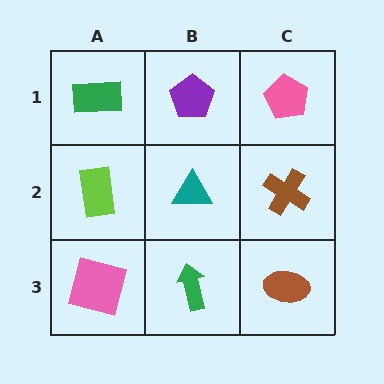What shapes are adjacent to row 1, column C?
A brown cross (row 2, column C), a purple pentagon (row 1, column B).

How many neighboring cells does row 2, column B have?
4.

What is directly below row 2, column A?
A pink square.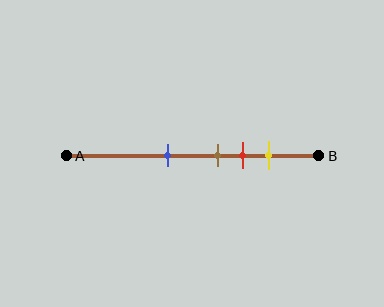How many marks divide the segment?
There are 4 marks dividing the segment.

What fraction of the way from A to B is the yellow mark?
The yellow mark is approximately 80% (0.8) of the way from A to B.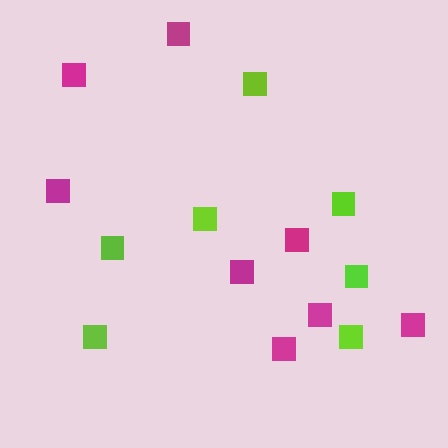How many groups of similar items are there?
There are 2 groups: one group of magenta squares (8) and one group of lime squares (7).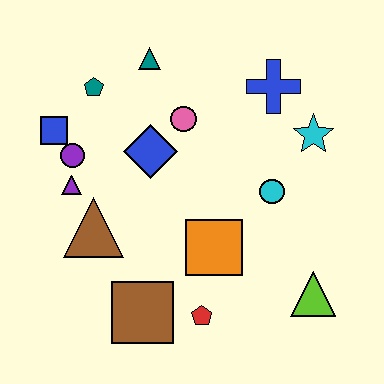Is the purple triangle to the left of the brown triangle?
Yes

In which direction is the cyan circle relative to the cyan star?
The cyan circle is below the cyan star.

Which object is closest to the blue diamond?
The pink circle is closest to the blue diamond.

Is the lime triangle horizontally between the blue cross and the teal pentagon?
No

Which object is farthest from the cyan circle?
The blue square is farthest from the cyan circle.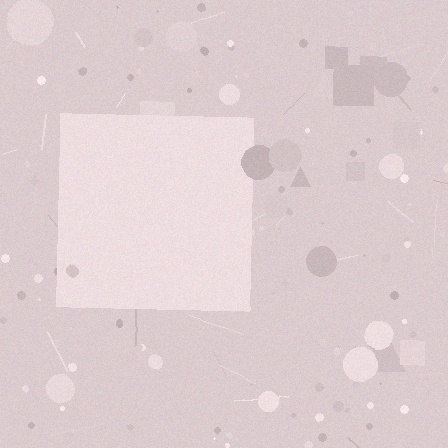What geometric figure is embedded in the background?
A square is embedded in the background.